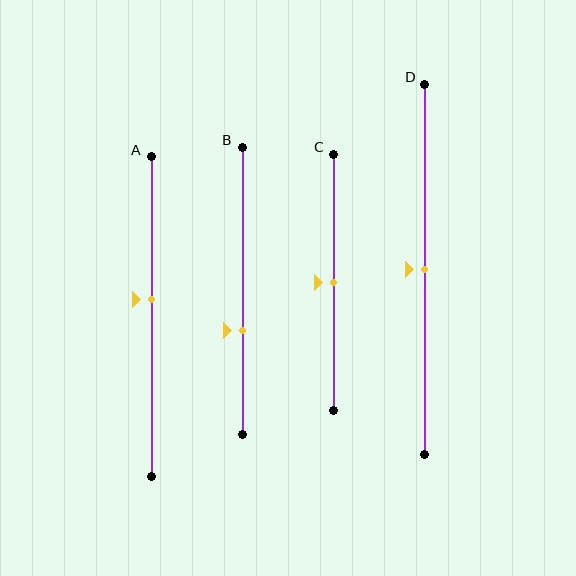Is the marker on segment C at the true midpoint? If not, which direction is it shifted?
Yes, the marker on segment C is at the true midpoint.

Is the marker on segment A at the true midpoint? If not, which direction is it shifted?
No, the marker on segment A is shifted upward by about 5% of the segment length.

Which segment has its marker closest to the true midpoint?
Segment C has its marker closest to the true midpoint.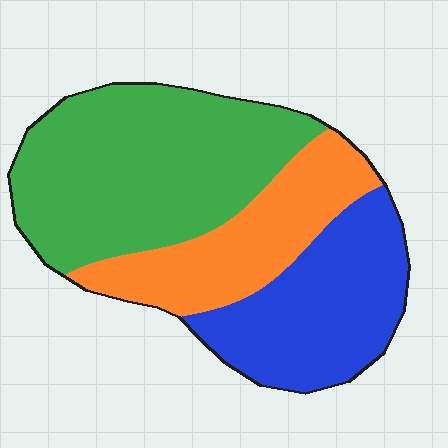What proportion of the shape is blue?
Blue takes up between a sixth and a third of the shape.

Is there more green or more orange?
Green.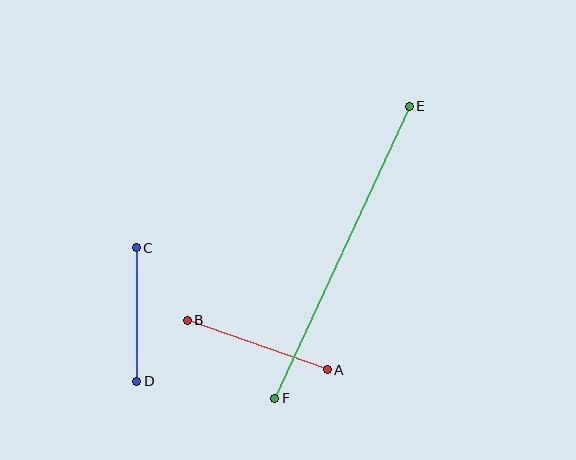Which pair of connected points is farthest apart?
Points E and F are farthest apart.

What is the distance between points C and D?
The distance is approximately 133 pixels.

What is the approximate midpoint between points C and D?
The midpoint is at approximately (136, 314) pixels.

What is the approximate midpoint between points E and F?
The midpoint is at approximately (342, 252) pixels.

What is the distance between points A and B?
The distance is approximately 149 pixels.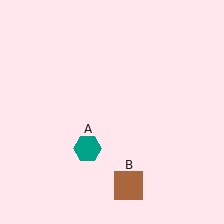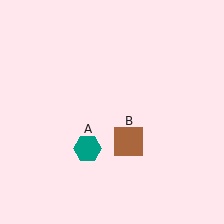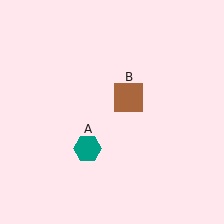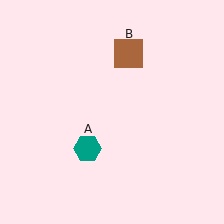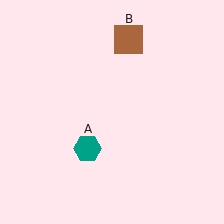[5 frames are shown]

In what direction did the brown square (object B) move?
The brown square (object B) moved up.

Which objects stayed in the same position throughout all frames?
Teal hexagon (object A) remained stationary.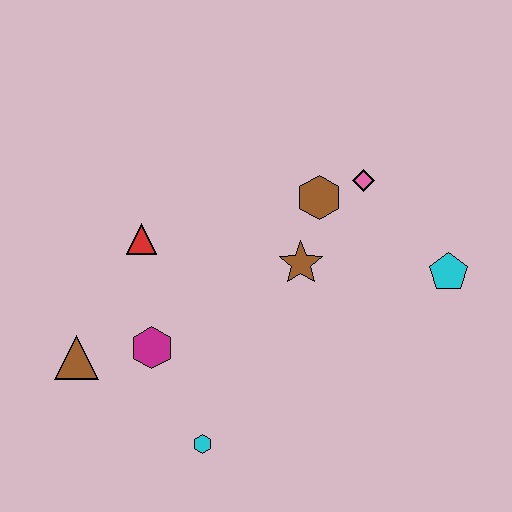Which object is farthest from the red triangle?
The cyan pentagon is farthest from the red triangle.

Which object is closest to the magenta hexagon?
The brown triangle is closest to the magenta hexagon.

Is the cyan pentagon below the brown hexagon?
Yes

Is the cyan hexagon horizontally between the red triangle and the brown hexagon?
Yes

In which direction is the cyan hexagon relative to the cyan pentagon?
The cyan hexagon is to the left of the cyan pentagon.